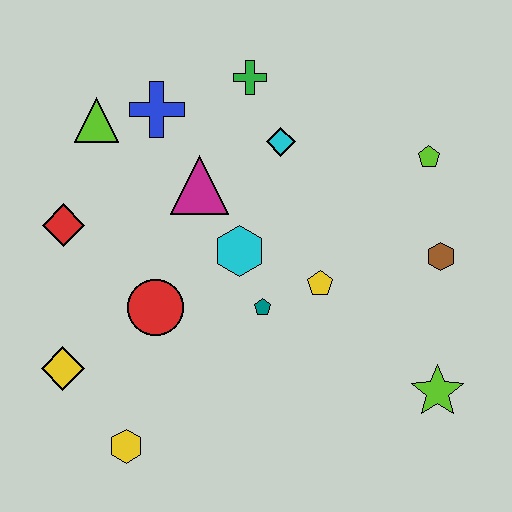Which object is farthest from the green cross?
The yellow hexagon is farthest from the green cross.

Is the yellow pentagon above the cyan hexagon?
No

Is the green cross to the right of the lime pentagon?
No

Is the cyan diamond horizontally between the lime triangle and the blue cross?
No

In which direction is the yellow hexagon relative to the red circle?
The yellow hexagon is below the red circle.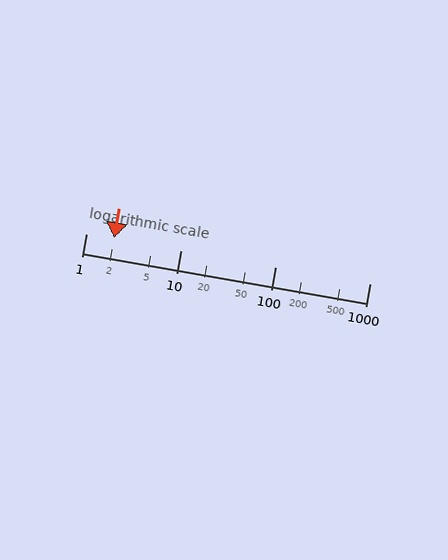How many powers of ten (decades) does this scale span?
The scale spans 3 decades, from 1 to 1000.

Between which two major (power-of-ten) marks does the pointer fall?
The pointer is between 1 and 10.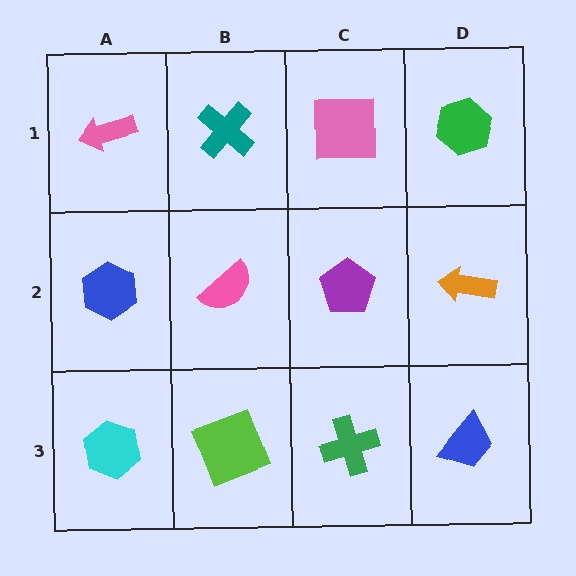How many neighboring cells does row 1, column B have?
3.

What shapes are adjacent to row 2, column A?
A pink arrow (row 1, column A), a cyan hexagon (row 3, column A), a pink semicircle (row 2, column B).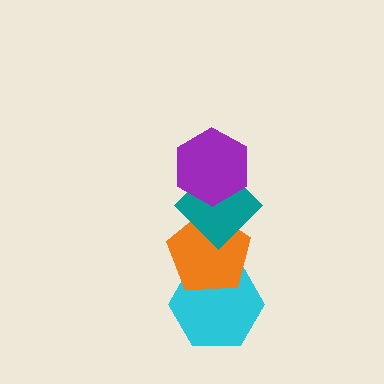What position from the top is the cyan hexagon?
The cyan hexagon is 4th from the top.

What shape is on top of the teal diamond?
The purple hexagon is on top of the teal diamond.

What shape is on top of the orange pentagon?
The teal diamond is on top of the orange pentagon.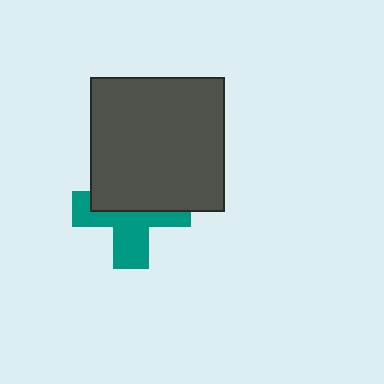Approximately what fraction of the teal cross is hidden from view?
Roughly 48% of the teal cross is hidden behind the dark gray square.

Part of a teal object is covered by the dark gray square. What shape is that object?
It is a cross.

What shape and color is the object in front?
The object in front is a dark gray square.